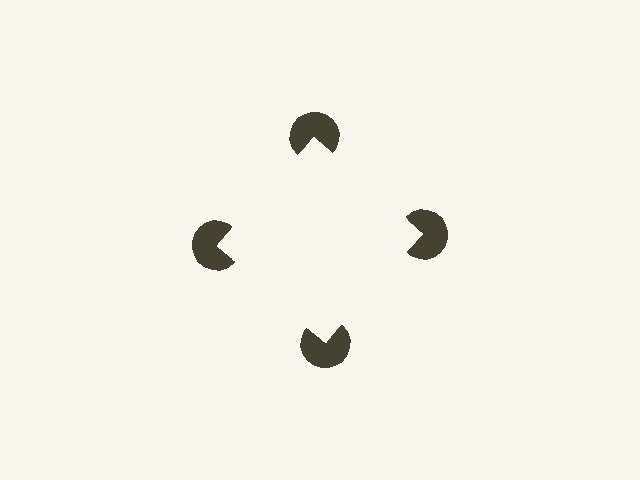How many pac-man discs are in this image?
There are 4 — one at each vertex of the illusory square.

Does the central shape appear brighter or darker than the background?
It typically appears slightly brighter than the background, even though no actual brightness change is drawn.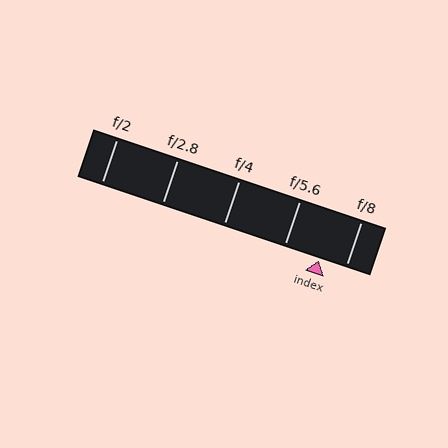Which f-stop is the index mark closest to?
The index mark is closest to f/8.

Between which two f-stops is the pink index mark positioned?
The index mark is between f/5.6 and f/8.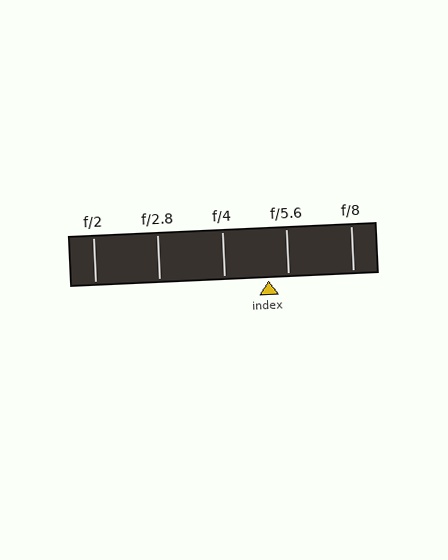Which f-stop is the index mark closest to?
The index mark is closest to f/5.6.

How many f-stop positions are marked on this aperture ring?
There are 5 f-stop positions marked.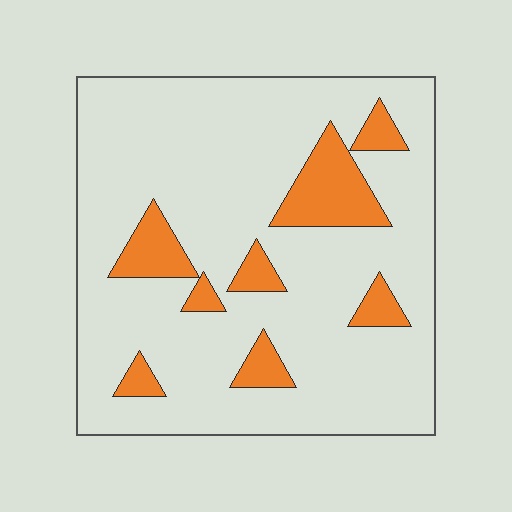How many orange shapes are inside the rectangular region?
8.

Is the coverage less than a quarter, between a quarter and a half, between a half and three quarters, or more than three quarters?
Less than a quarter.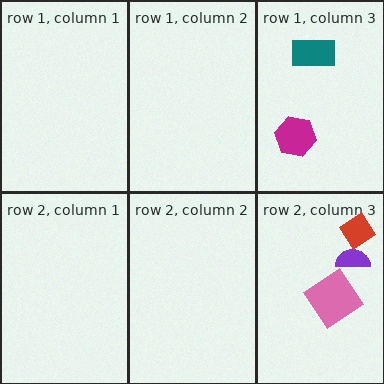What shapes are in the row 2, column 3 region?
The purple semicircle, the pink diamond, the red diamond.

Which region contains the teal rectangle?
The row 1, column 3 region.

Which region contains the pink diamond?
The row 2, column 3 region.